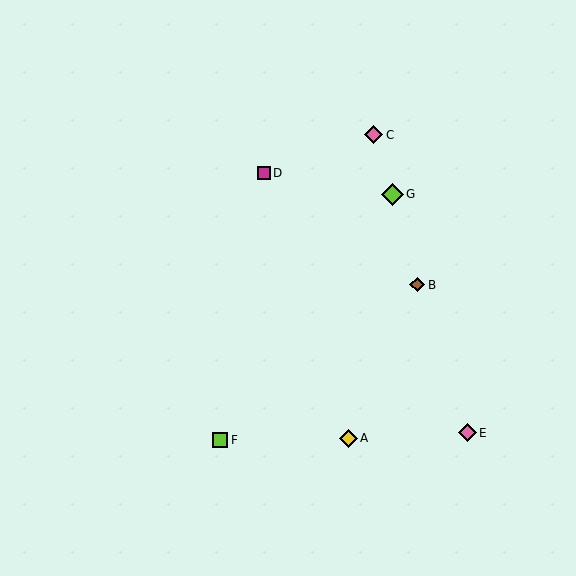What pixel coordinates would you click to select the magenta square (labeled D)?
Click at (264, 173) to select the magenta square D.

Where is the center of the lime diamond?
The center of the lime diamond is at (392, 194).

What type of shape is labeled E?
Shape E is a pink diamond.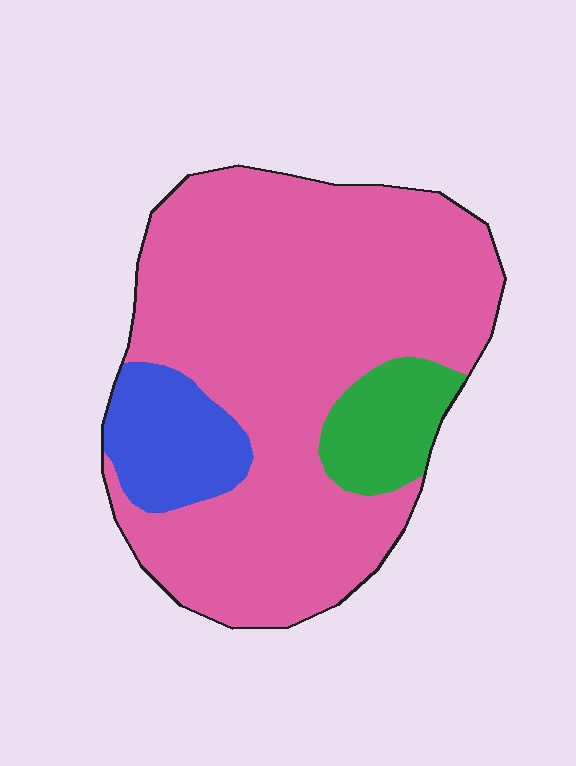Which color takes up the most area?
Pink, at roughly 80%.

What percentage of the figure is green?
Green covers about 10% of the figure.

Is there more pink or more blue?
Pink.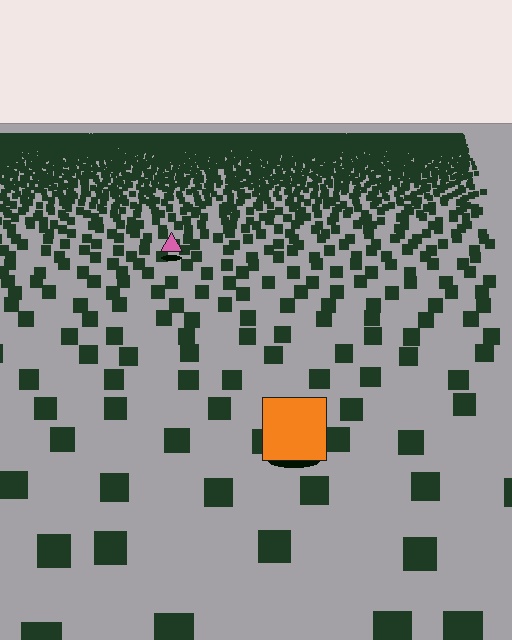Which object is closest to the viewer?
The orange square is closest. The texture marks near it are larger and more spread out.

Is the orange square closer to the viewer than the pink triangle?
Yes. The orange square is closer — you can tell from the texture gradient: the ground texture is coarser near it.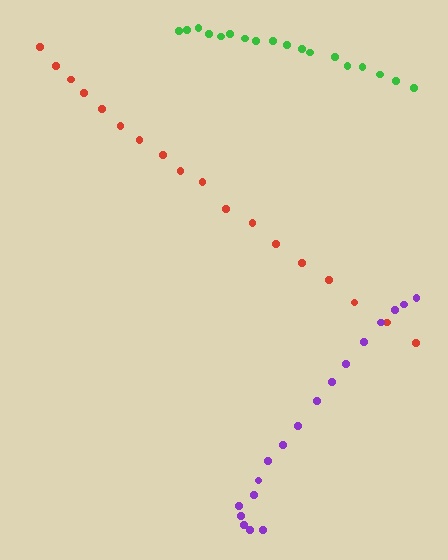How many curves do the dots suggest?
There are 3 distinct paths.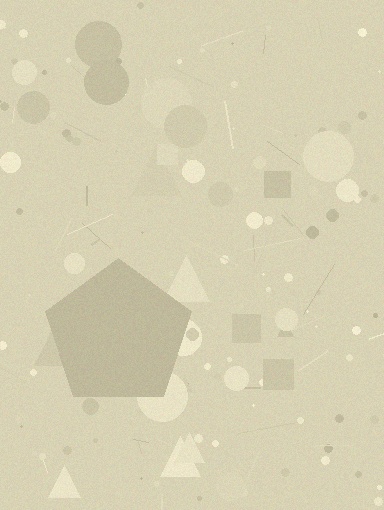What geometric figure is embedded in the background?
A pentagon is embedded in the background.